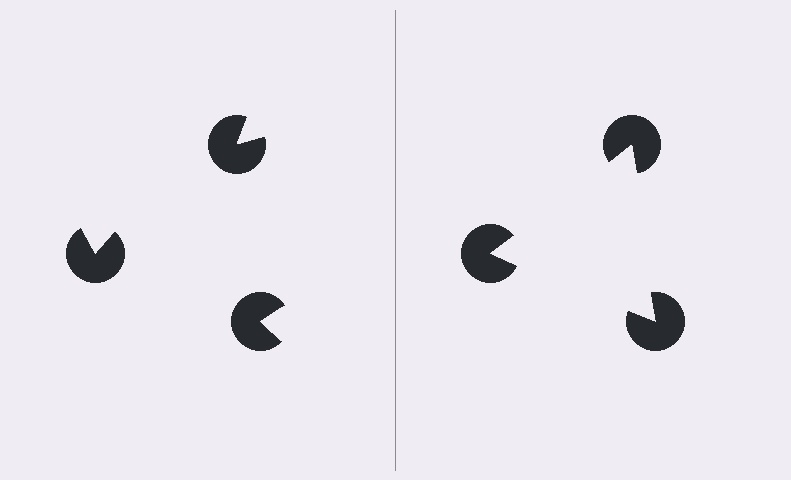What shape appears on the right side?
An illusory triangle.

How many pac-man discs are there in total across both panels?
6 — 3 on each side.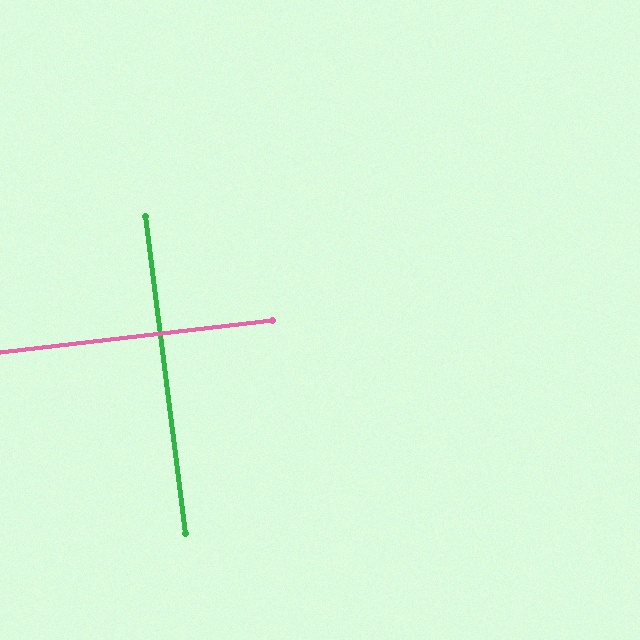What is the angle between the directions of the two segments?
Approximately 90 degrees.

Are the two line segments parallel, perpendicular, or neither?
Perpendicular — they meet at approximately 90°.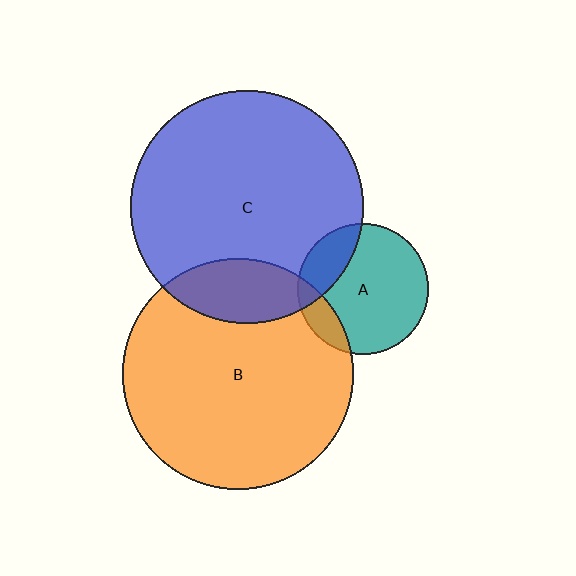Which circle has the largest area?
Circle C (blue).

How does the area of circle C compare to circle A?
Approximately 3.2 times.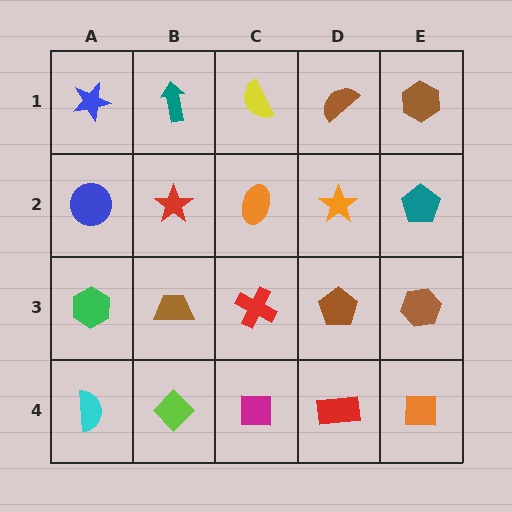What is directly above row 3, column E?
A teal pentagon.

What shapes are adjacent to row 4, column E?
A brown hexagon (row 3, column E), a red rectangle (row 4, column D).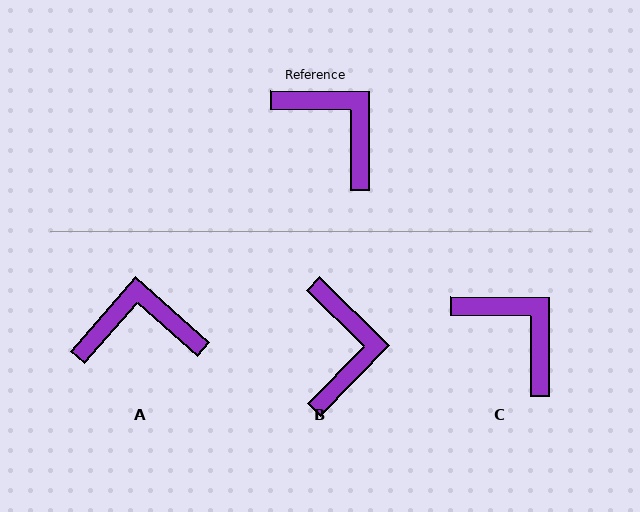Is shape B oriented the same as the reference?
No, it is off by about 44 degrees.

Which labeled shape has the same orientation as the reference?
C.